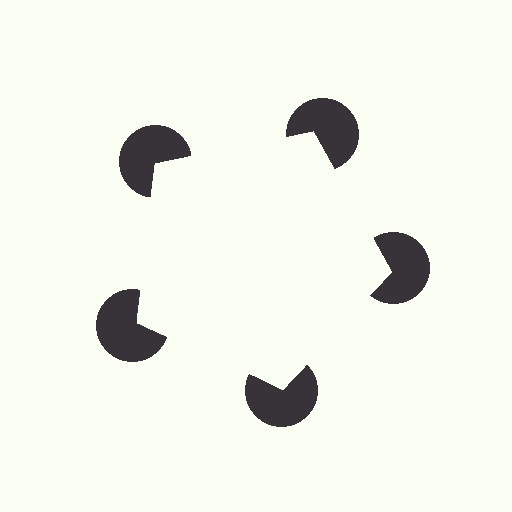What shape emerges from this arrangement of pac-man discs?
An illusory pentagon — its edges are inferred from the aligned wedge cuts in the pac-man discs, not physically drawn.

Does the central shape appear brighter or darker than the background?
It typically appears slightly brighter than the background, even though no actual brightness change is drawn.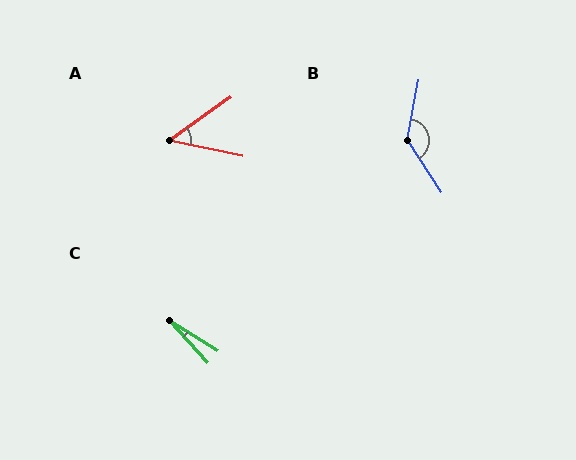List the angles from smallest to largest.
C (16°), A (47°), B (136°).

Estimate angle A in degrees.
Approximately 47 degrees.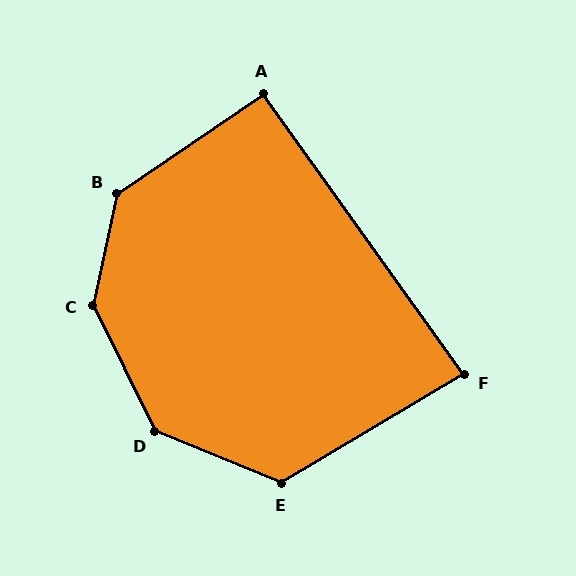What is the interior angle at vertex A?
Approximately 91 degrees (approximately right).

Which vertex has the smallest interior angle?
F, at approximately 85 degrees.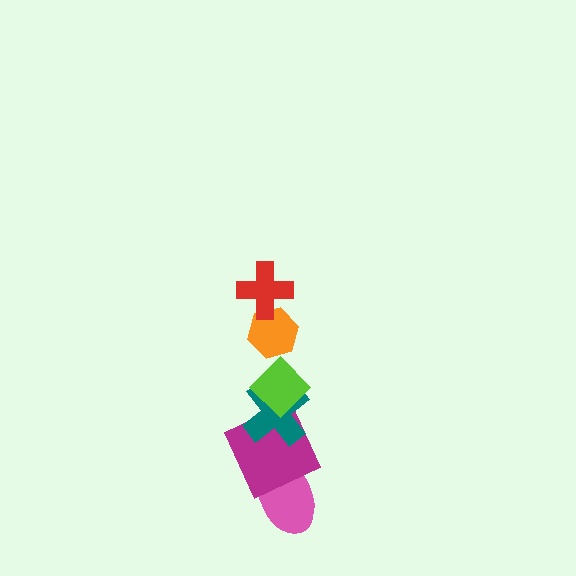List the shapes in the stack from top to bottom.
From top to bottom: the red cross, the orange hexagon, the lime diamond, the teal cross, the magenta square, the pink ellipse.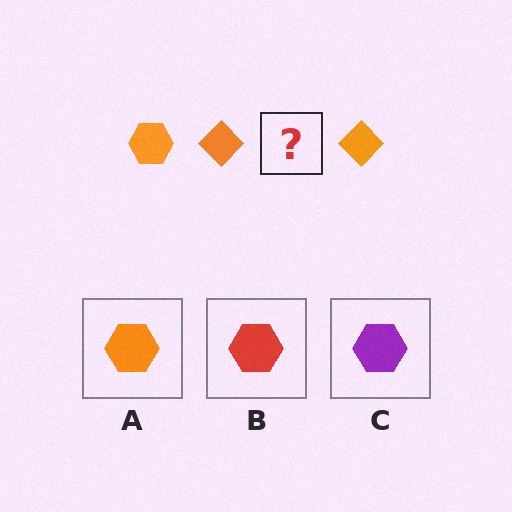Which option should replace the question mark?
Option A.